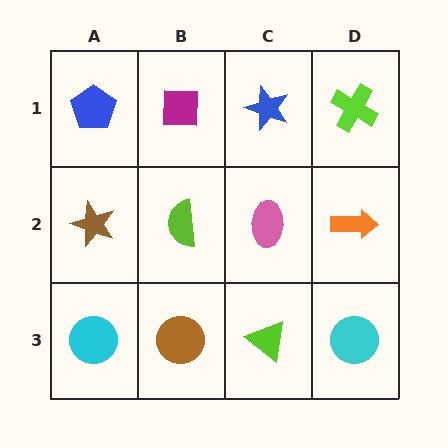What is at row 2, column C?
A pink ellipse.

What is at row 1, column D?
A lime cross.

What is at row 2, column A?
A brown star.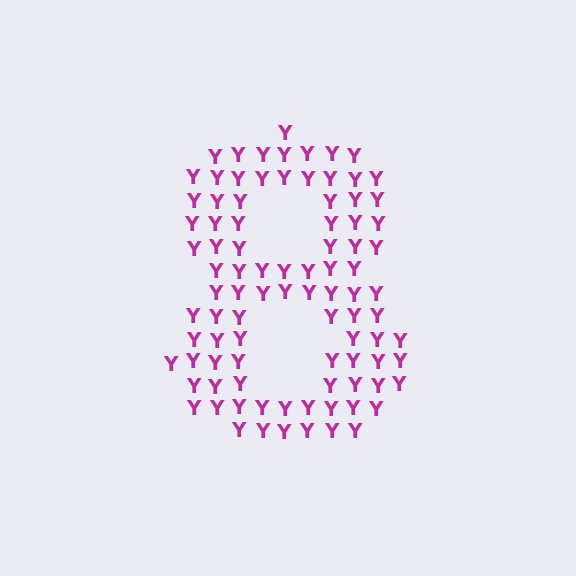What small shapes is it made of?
It is made of small letter Y's.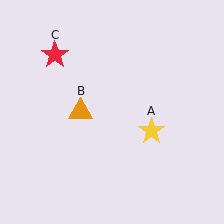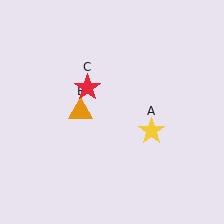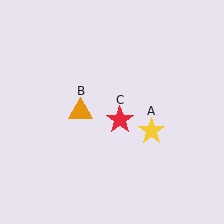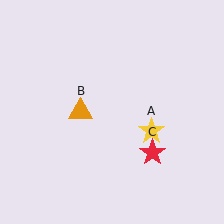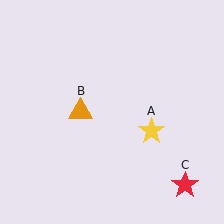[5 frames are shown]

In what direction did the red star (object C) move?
The red star (object C) moved down and to the right.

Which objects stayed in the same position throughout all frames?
Yellow star (object A) and orange triangle (object B) remained stationary.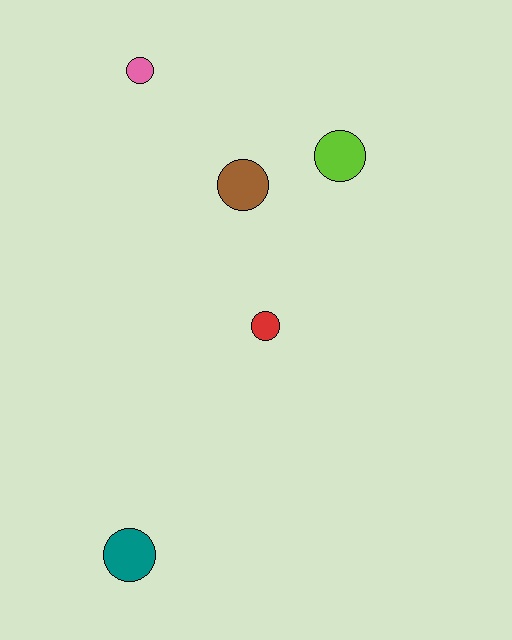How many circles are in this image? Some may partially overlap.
There are 5 circles.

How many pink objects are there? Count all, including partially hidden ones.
There is 1 pink object.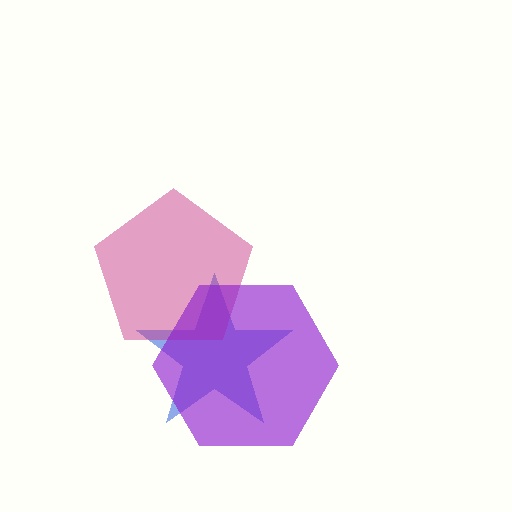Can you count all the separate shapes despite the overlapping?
Yes, there are 3 separate shapes.